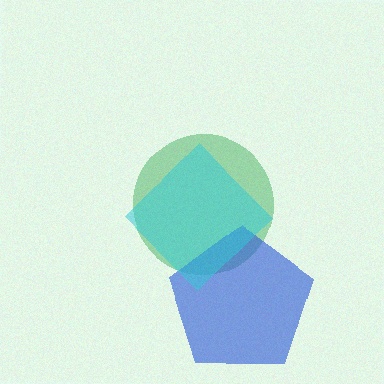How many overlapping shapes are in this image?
There are 3 overlapping shapes in the image.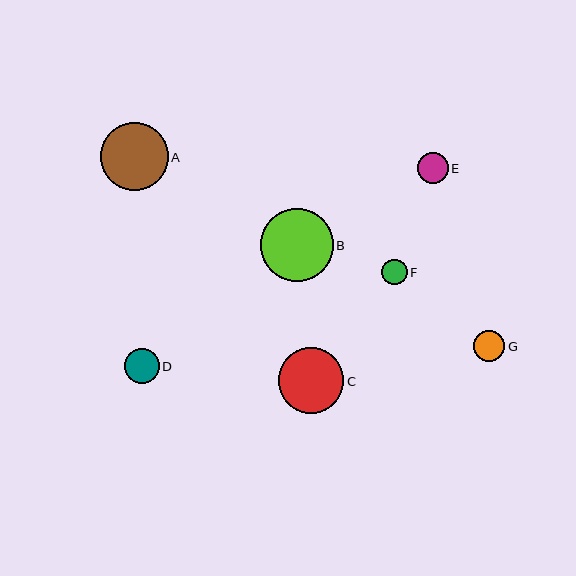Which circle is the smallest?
Circle F is the smallest with a size of approximately 25 pixels.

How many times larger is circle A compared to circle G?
Circle A is approximately 2.2 times the size of circle G.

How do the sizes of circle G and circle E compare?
Circle G and circle E are approximately the same size.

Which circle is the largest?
Circle B is the largest with a size of approximately 73 pixels.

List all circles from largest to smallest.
From largest to smallest: B, A, C, D, G, E, F.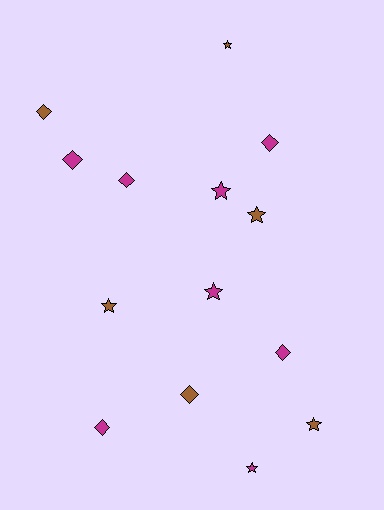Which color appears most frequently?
Magenta, with 8 objects.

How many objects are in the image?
There are 14 objects.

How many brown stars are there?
There are 4 brown stars.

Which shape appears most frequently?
Star, with 7 objects.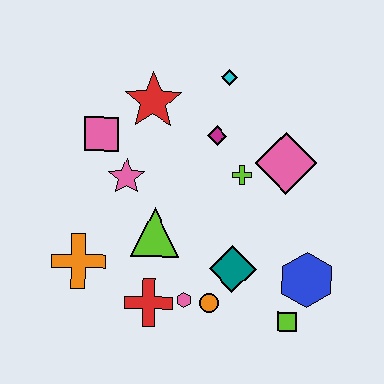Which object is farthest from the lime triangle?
The cyan diamond is farthest from the lime triangle.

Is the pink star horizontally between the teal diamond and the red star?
No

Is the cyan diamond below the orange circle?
No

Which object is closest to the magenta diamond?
The lime cross is closest to the magenta diamond.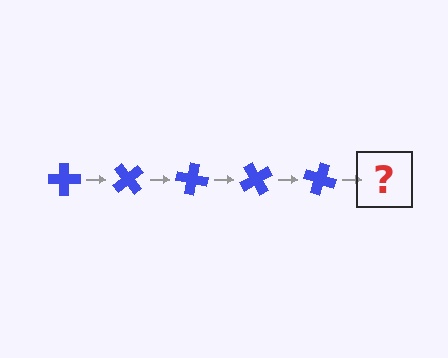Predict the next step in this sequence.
The next step is a blue cross rotated 250 degrees.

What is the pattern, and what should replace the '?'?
The pattern is that the cross rotates 50 degrees each step. The '?' should be a blue cross rotated 250 degrees.